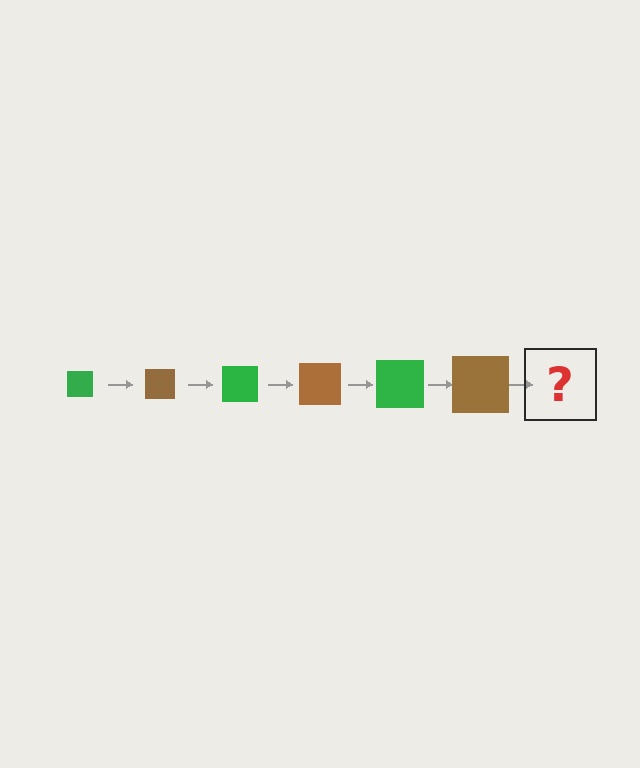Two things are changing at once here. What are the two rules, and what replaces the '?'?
The two rules are that the square grows larger each step and the color cycles through green and brown. The '?' should be a green square, larger than the previous one.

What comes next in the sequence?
The next element should be a green square, larger than the previous one.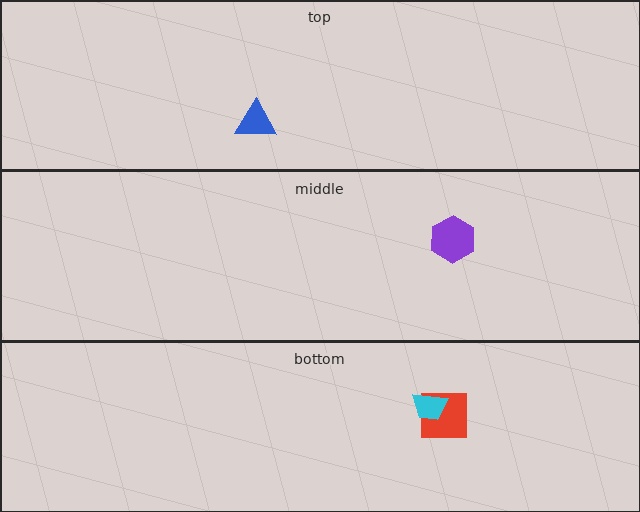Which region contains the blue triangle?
The top region.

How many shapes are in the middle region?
1.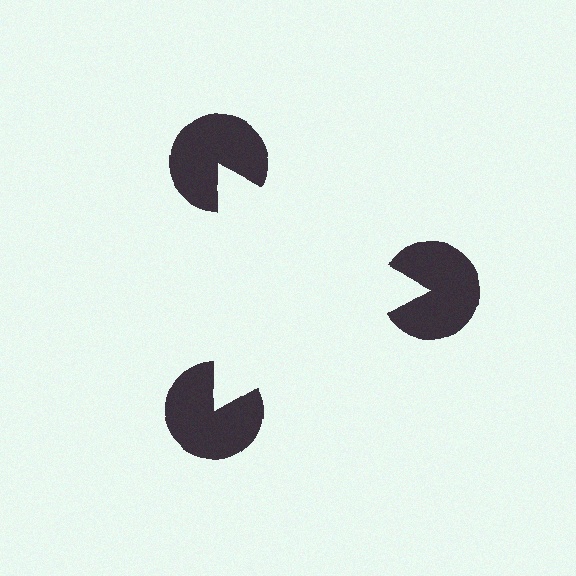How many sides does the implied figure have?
3 sides.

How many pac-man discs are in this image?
There are 3 — one at each vertex of the illusory triangle.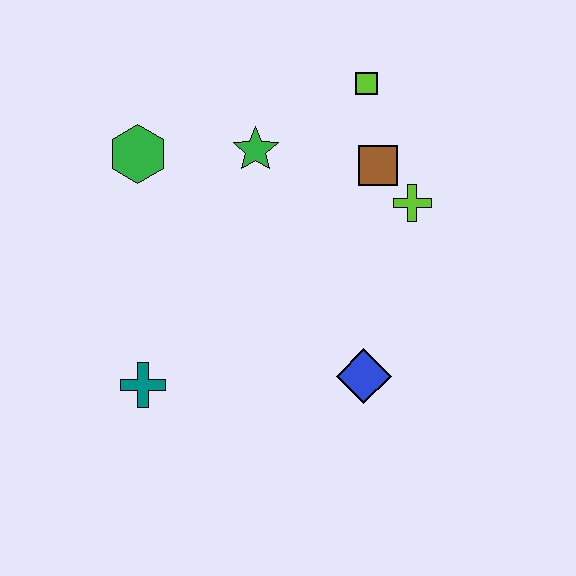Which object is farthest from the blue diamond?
The green hexagon is farthest from the blue diamond.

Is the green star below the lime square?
Yes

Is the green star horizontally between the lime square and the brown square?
No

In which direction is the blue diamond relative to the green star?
The blue diamond is below the green star.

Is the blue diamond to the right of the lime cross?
No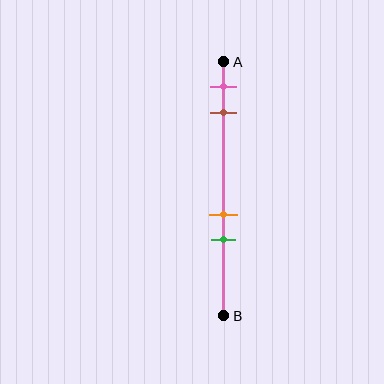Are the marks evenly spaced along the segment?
No, the marks are not evenly spaced.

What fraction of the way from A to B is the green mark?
The green mark is approximately 70% (0.7) of the way from A to B.